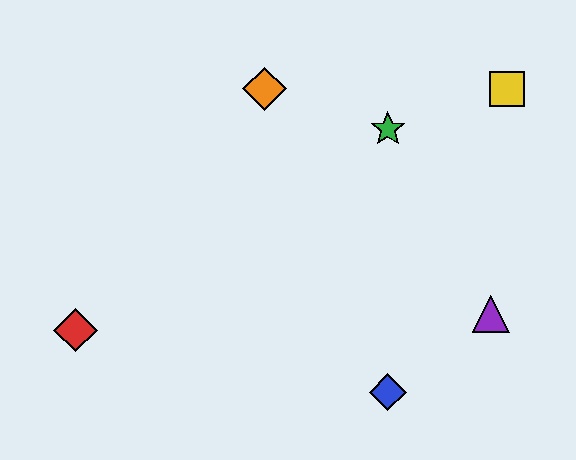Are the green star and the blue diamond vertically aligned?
Yes, both are at x≈388.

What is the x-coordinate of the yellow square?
The yellow square is at x≈507.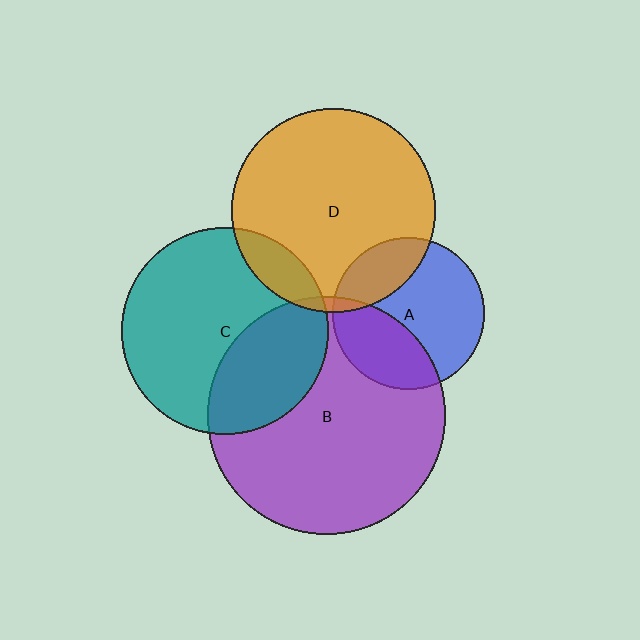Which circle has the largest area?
Circle B (purple).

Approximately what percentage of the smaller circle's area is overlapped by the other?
Approximately 35%.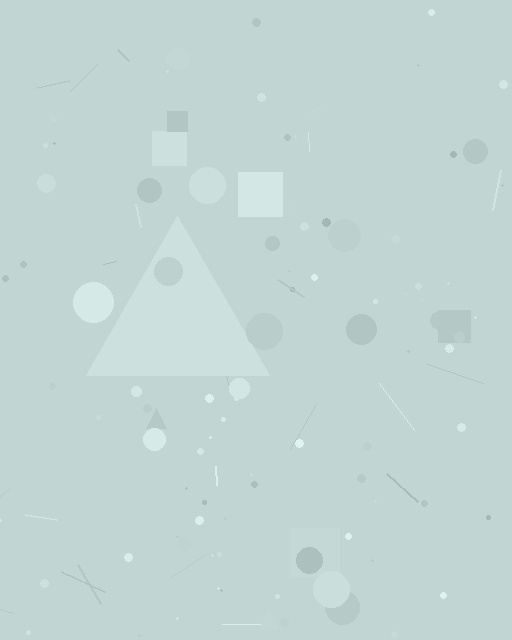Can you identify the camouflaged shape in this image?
The camouflaged shape is a triangle.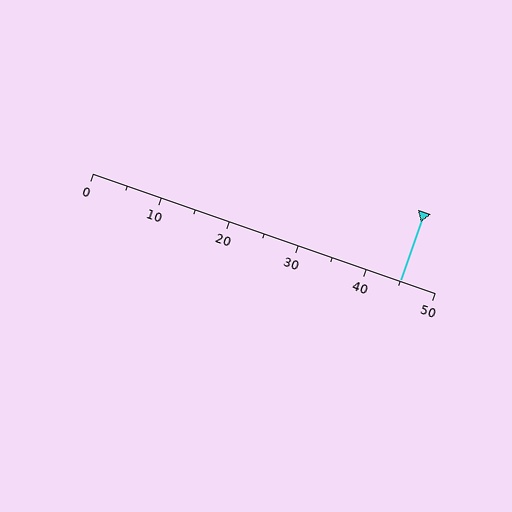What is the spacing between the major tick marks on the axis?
The major ticks are spaced 10 apart.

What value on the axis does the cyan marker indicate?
The marker indicates approximately 45.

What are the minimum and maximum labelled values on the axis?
The axis runs from 0 to 50.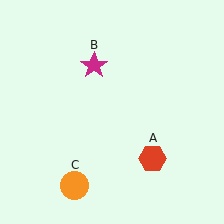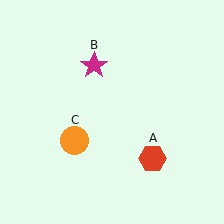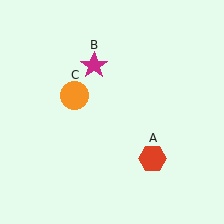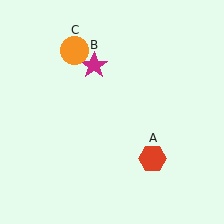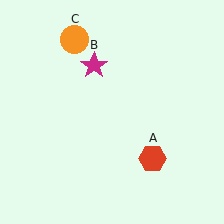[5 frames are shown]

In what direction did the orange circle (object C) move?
The orange circle (object C) moved up.